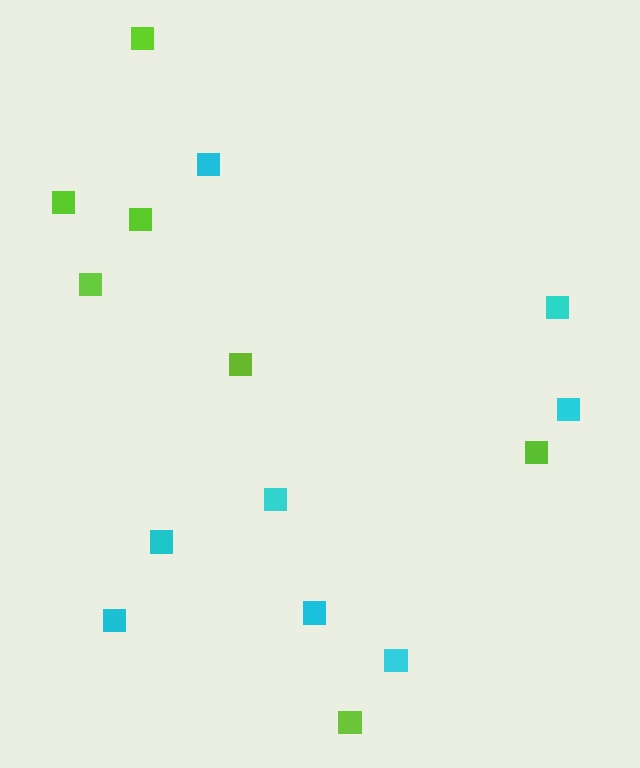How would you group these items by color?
There are 2 groups: one group of lime squares (7) and one group of cyan squares (8).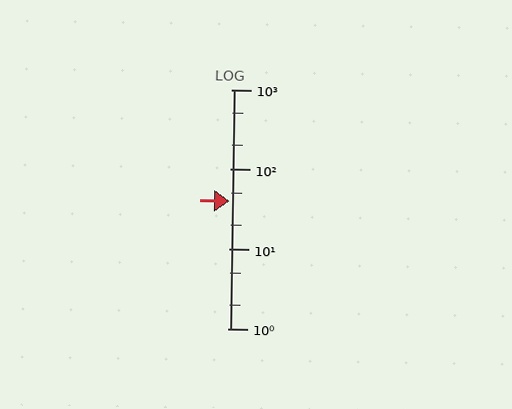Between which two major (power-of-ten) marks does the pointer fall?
The pointer is between 10 and 100.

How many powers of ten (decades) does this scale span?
The scale spans 3 decades, from 1 to 1000.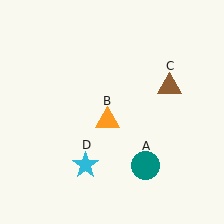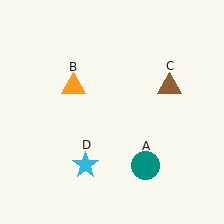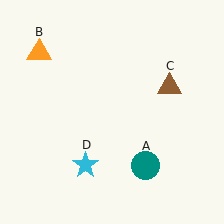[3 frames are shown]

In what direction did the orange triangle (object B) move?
The orange triangle (object B) moved up and to the left.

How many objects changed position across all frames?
1 object changed position: orange triangle (object B).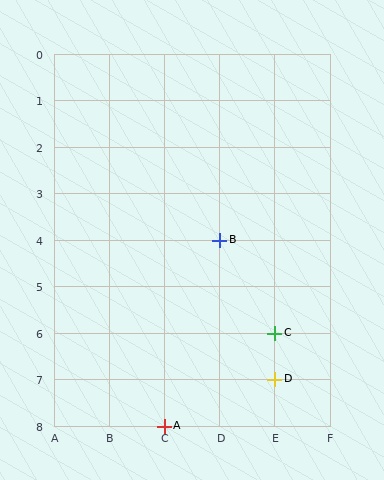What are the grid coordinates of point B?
Point B is at grid coordinates (D, 4).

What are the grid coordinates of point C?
Point C is at grid coordinates (E, 6).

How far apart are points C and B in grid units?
Points C and B are 1 column and 2 rows apart (about 2.2 grid units diagonally).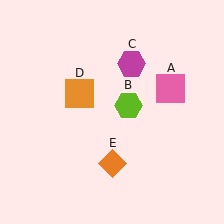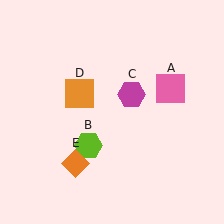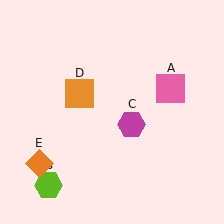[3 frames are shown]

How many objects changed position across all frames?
3 objects changed position: lime hexagon (object B), magenta hexagon (object C), orange diamond (object E).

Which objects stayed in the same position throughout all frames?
Pink square (object A) and orange square (object D) remained stationary.